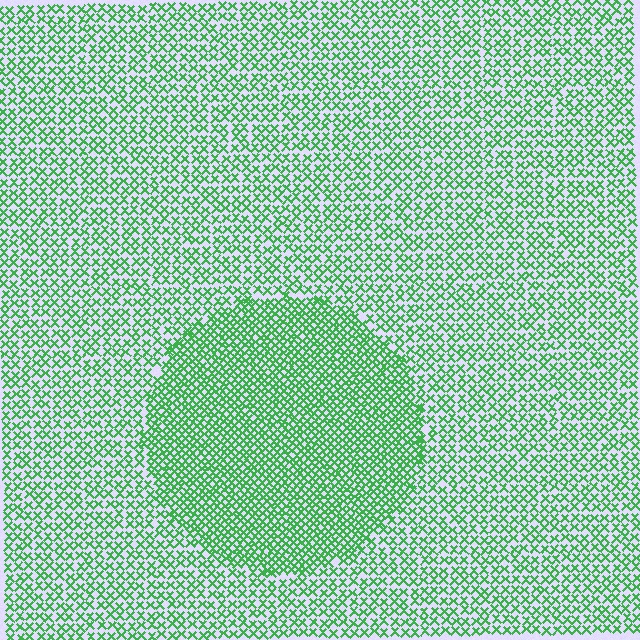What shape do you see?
I see a circle.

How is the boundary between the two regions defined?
The boundary is defined by a change in element density (approximately 1.8x ratio). All elements are the same color, size, and shape.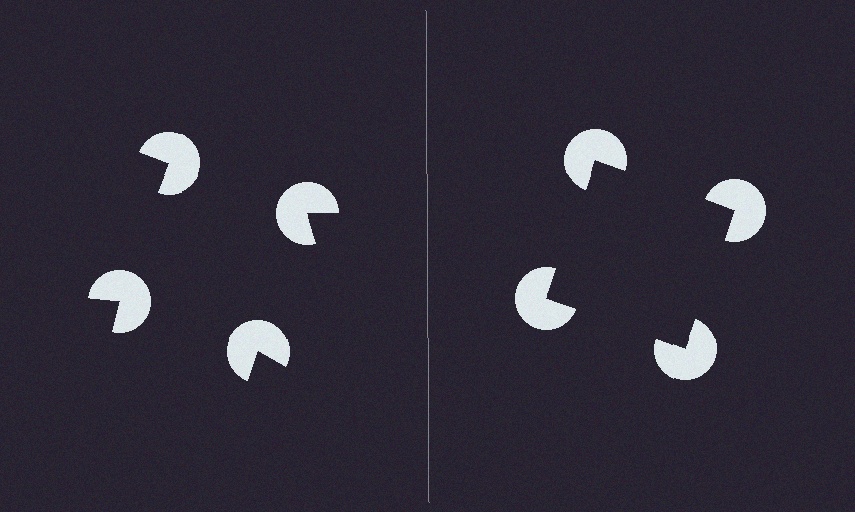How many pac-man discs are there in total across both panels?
8 — 4 on each side.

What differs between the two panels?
The pac-man discs are positioned identically on both sides; only the wedge orientations differ. On the right they align to a square; on the left they are misaligned.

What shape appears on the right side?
An illusory square.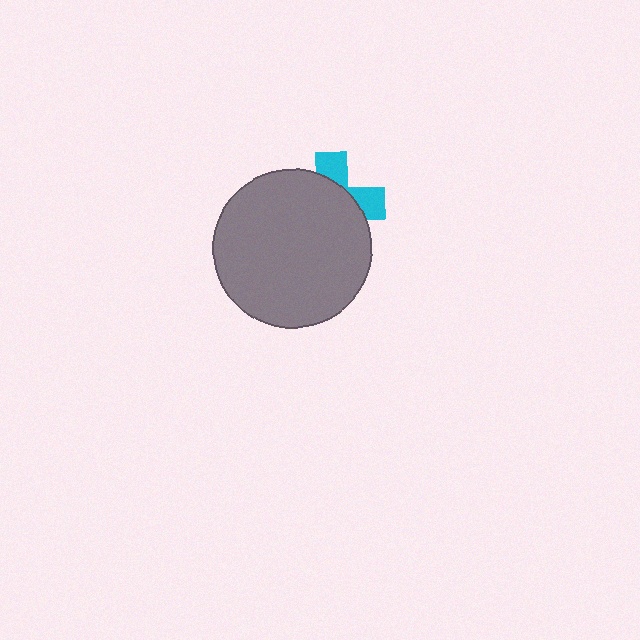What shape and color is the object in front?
The object in front is a gray circle.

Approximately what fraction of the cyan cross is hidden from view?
Roughly 68% of the cyan cross is hidden behind the gray circle.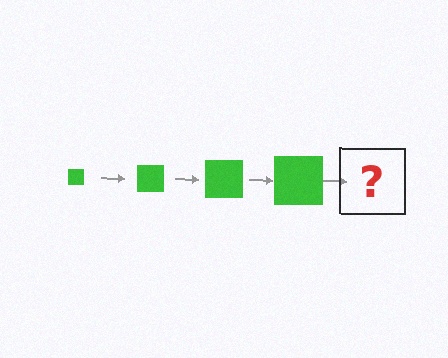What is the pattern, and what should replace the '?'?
The pattern is that the square gets progressively larger each step. The '?' should be a green square, larger than the previous one.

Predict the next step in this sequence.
The next step is a green square, larger than the previous one.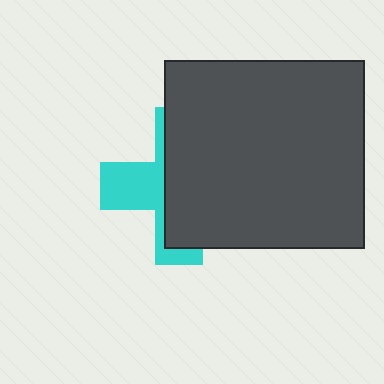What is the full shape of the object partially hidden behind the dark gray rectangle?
The partially hidden object is a cyan cross.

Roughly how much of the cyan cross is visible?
A small part of it is visible (roughly 36%).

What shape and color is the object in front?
The object in front is a dark gray rectangle.